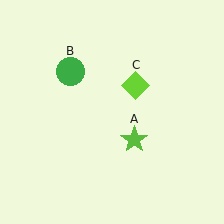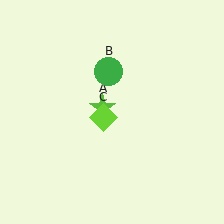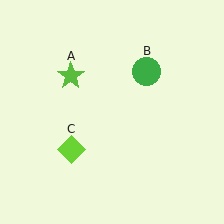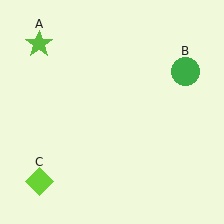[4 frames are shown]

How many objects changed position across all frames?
3 objects changed position: lime star (object A), green circle (object B), lime diamond (object C).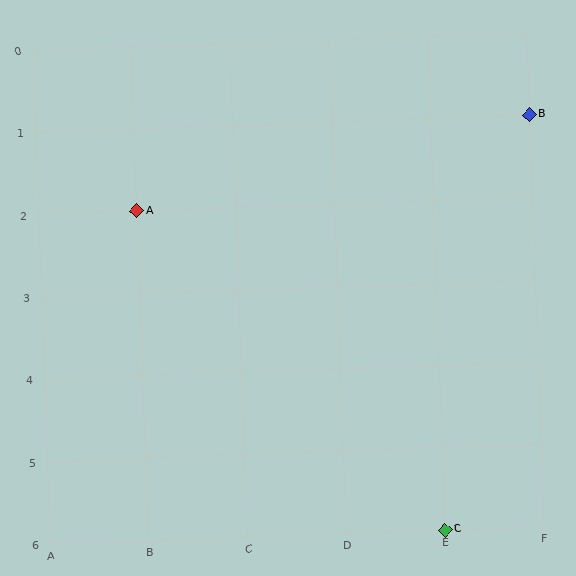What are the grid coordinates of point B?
Point B is at grid coordinates (F, 1).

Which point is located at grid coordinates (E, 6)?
Point C is at (E, 6).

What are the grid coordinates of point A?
Point A is at grid coordinates (B, 2).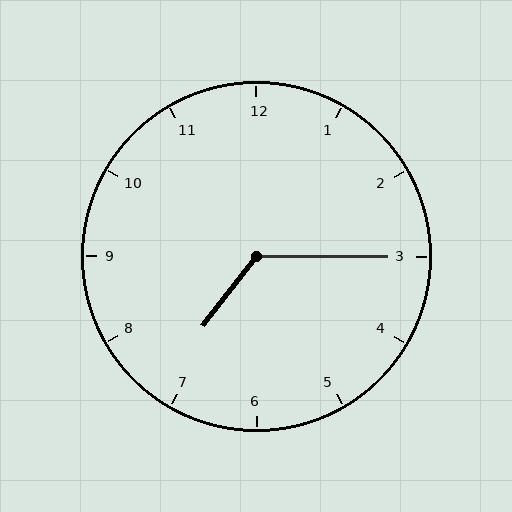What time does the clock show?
7:15.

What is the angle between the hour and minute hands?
Approximately 128 degrees.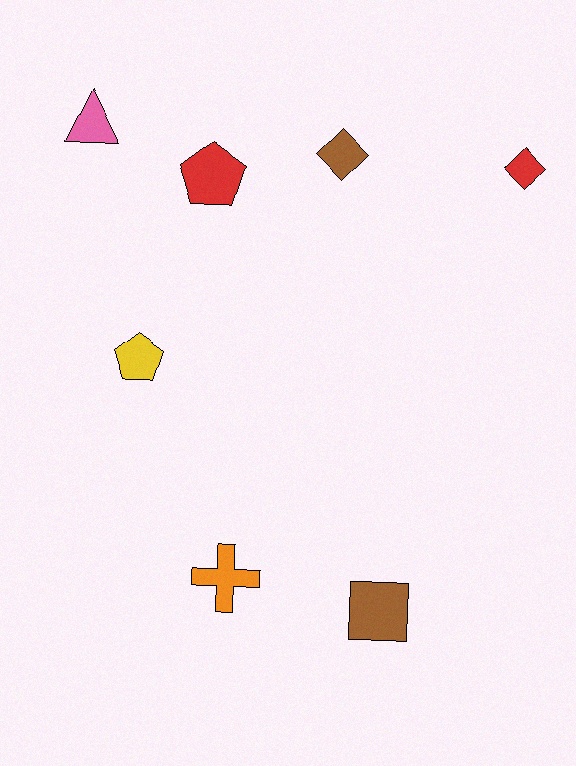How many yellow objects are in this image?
There is 1 yellow object.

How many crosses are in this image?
There is 1 cross.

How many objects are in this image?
There are 7 objects.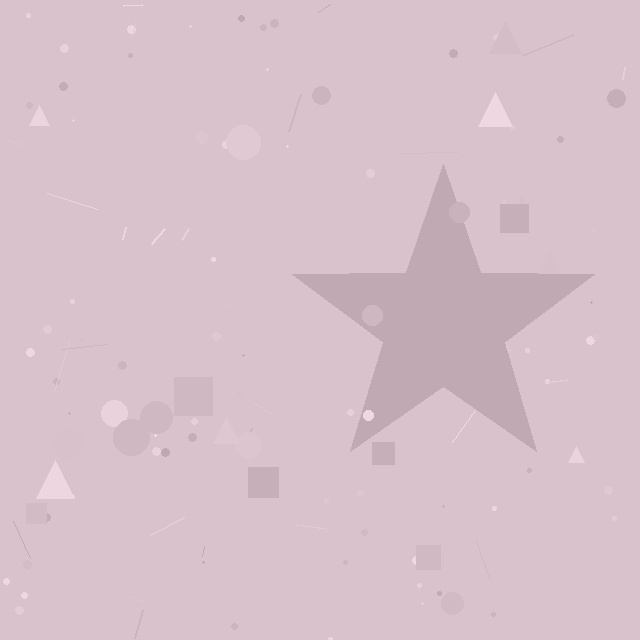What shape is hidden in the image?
A star is hidden in the image.